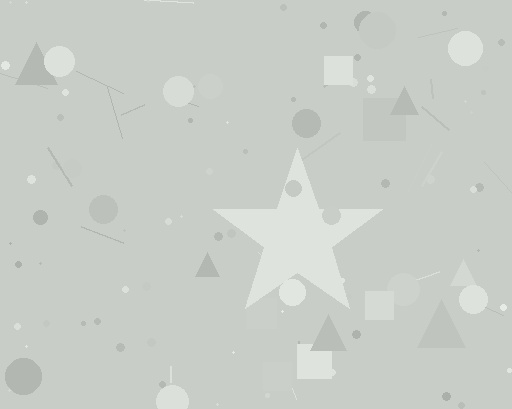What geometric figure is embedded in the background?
A star is embedded in the background.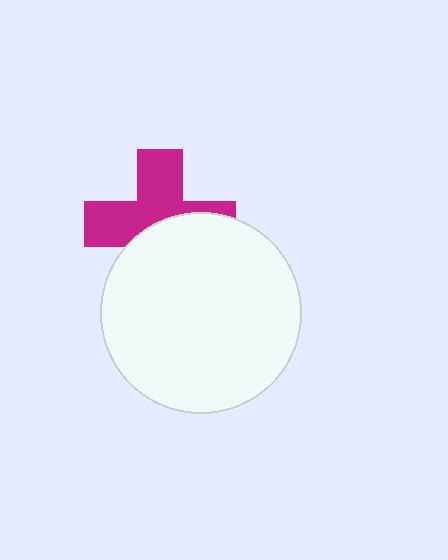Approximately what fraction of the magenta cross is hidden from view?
Roughly 46% of the magenta cross is hidden behind the white circle.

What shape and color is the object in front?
The object in front is a white circle.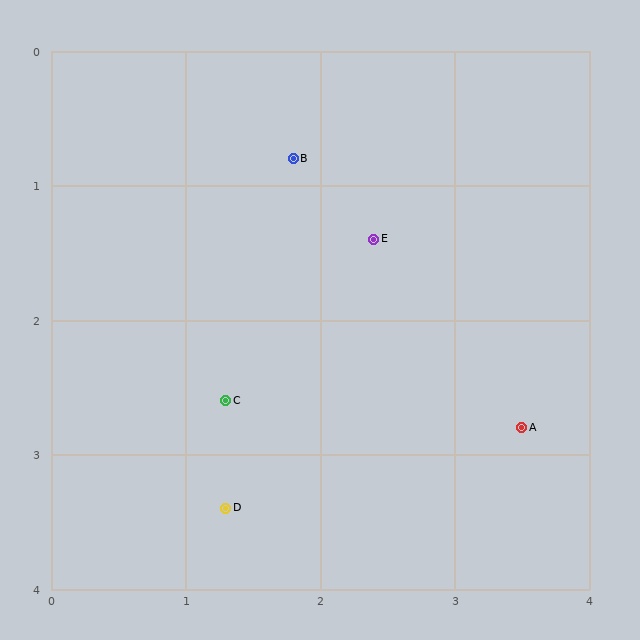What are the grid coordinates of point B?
Point B is at approximately (1.8, 0.8).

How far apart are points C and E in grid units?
Points C and E are about 1.6 grid units apart.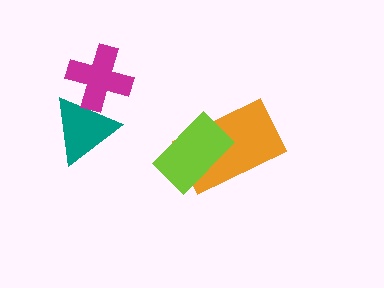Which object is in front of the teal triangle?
The magenta cross is in front of the teal triangle.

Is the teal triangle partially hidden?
Yes, it is partially covered by another shape.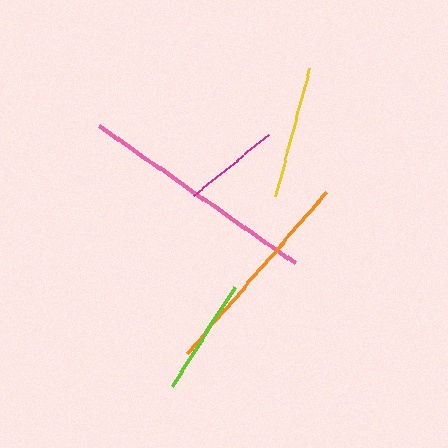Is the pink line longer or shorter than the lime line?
The pink line is longer than the lime line.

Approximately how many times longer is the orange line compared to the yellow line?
The orange line is approximately 1.6 times the length of the yellow line.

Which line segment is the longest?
The pink line is the longest at approximately 240 pixels.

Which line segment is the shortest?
The magenta line is the shortest at approximately 97 pixels.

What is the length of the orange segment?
The orange segment is approximately 213 pixels long.